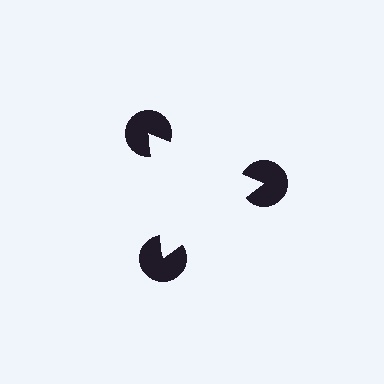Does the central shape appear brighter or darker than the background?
It typically appears slightly brighter than the background, even though no actual brightness change is drawn.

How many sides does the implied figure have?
3 sides.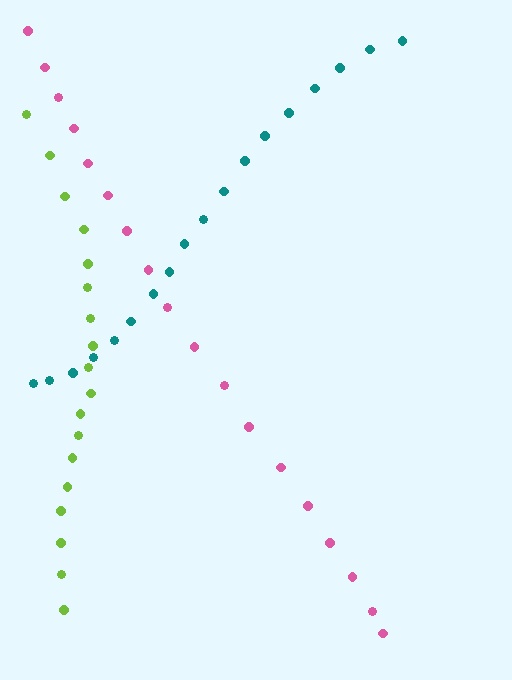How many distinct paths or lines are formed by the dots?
There are 3 distinct paths.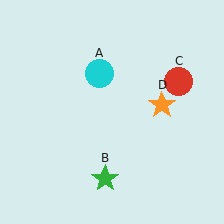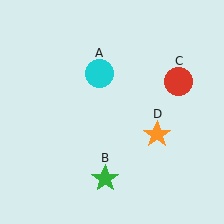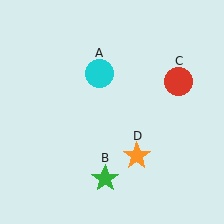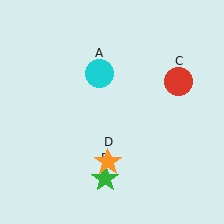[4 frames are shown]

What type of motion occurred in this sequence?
The orange star (object D) rotated clockwise around the center of the scene.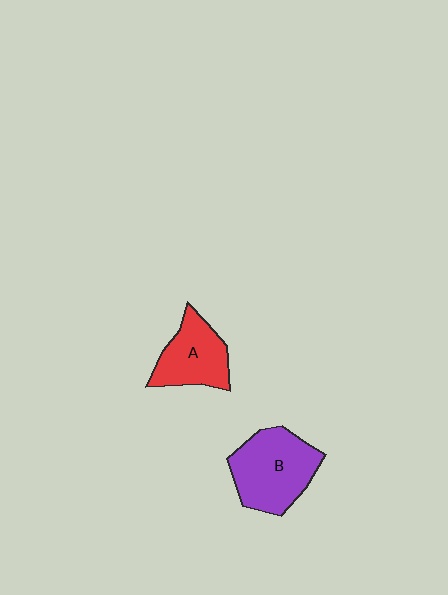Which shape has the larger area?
Shape B (purple).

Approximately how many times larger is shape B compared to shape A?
Approximately 1.4 times.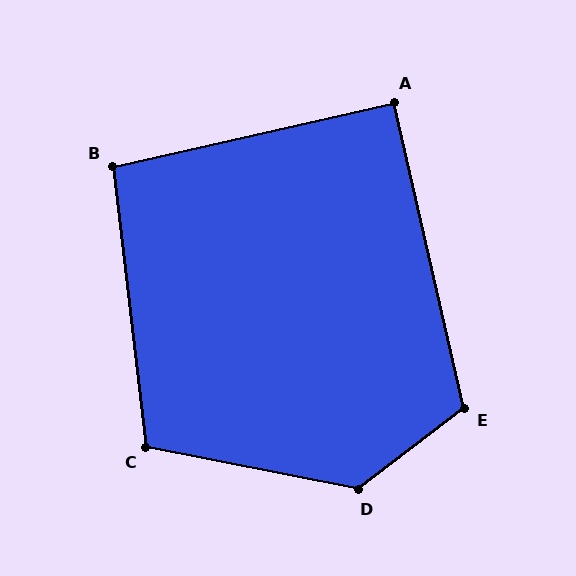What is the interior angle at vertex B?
Approximately 96 degrees (obtuse).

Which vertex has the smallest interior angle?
A, at approximately 90 degrees.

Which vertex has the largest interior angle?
D, at approximately 131 degrees.